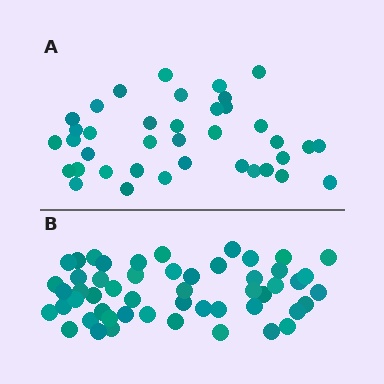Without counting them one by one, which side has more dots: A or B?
Region B (the bottom region) has more dots.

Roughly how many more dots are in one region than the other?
Region B has approximately 15 more dots than region A.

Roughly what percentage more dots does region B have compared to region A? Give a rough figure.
About 35% more.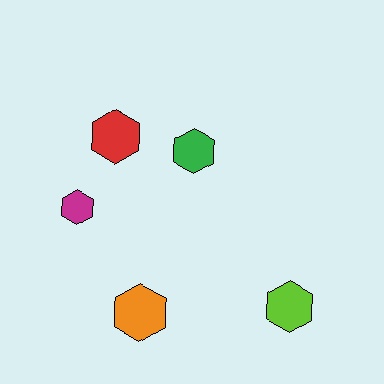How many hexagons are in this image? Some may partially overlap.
There are 5 hexagons.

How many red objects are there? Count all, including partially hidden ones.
There is 1 red object.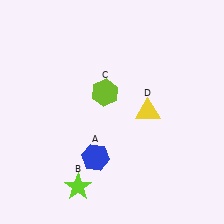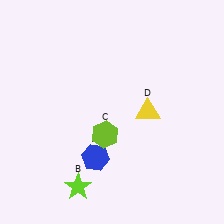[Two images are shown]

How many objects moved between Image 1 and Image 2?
1 object moved between the two images.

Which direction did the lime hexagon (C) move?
The lime hexagon (C) moved down.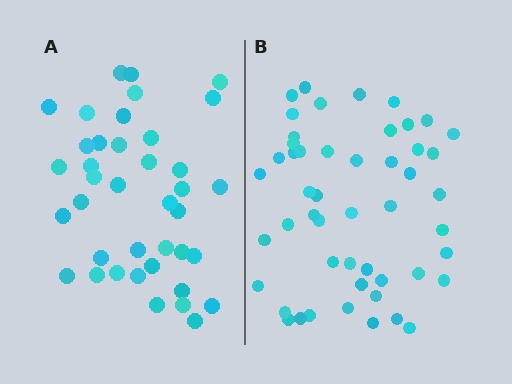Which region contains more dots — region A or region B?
Region B (the right region) has more dots.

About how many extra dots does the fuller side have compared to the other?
Region B has roughly 12 or so more dots than region A.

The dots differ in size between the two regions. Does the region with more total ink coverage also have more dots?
No. Region A has more total ink coverage because its dots are larger, but region B actually contains more individual dots. Total area can be misleading — the number of items is what matters here.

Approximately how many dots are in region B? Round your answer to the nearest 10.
About 50 dots.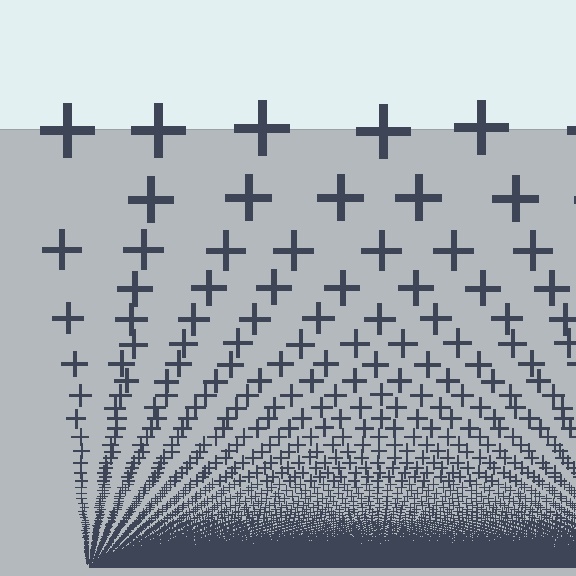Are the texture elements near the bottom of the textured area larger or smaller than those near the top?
Smaller. The gradient is inverted — elements near the bottom are smaller and denser.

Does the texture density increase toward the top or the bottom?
Density increases toward the bottom.